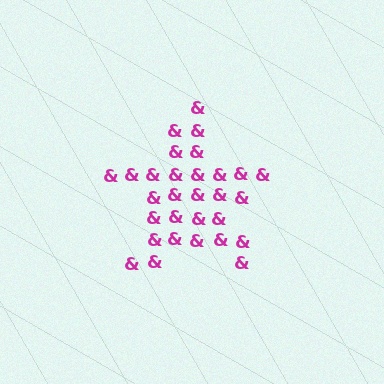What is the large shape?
The large shape is a star.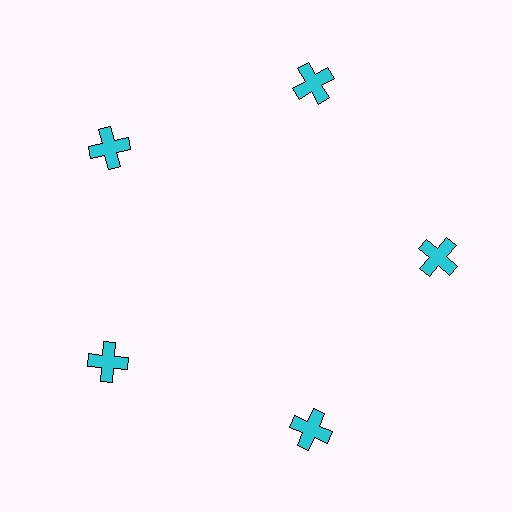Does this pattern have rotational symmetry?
Yes, this pattern has 5-fold rotational symmetry. It looks the same after rotating 72 degrees around the center.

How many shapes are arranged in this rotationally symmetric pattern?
There are 5 shapes, arranged in 5 groups of 1.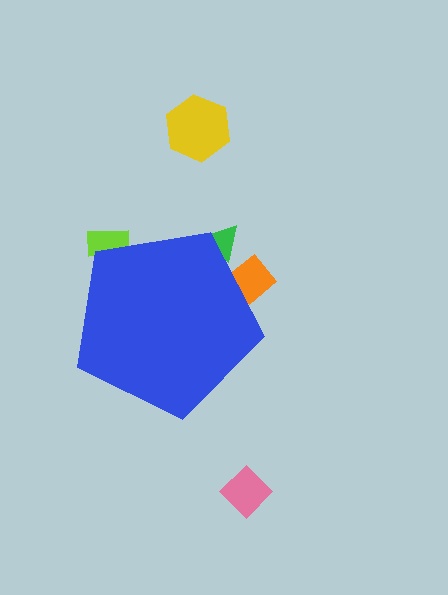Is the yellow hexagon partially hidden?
No, the yellow hexagon is fully visible.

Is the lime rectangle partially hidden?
Yes, the lime rectangle is partially hidden behind the blue pentagon.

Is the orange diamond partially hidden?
Yes, the orange diamond is partially hidden behind the blue pentagon.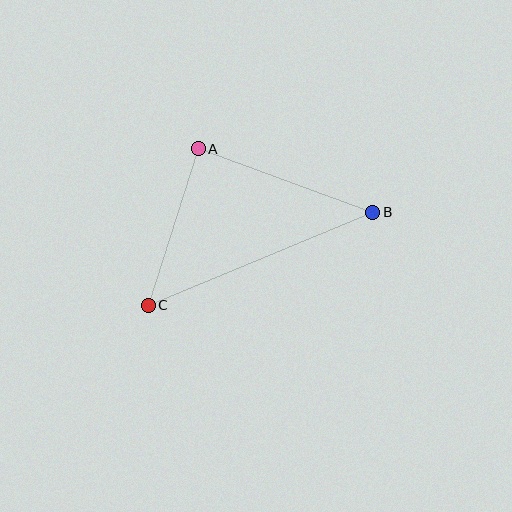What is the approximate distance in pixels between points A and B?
The distance between A and B is approximately 186 pixels.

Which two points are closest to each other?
Points A and C are closest to each other.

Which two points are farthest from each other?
Points B and C are farthest from each other.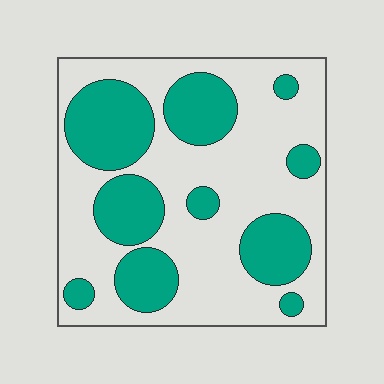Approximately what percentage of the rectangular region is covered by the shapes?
Approximately 35%.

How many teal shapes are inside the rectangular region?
10.